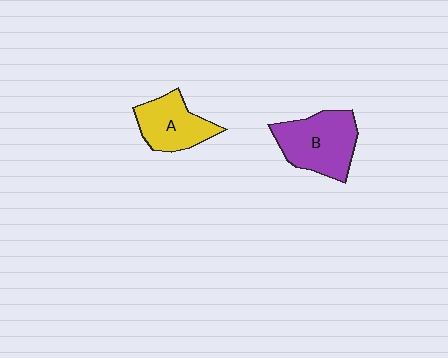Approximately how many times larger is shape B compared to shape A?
Approximately 1.3 times.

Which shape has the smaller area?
Shape A (yellow).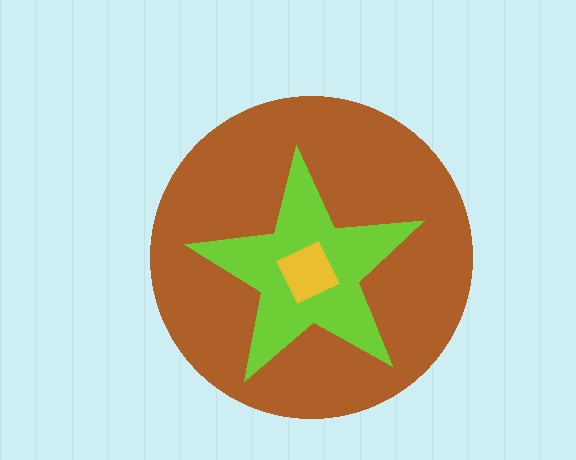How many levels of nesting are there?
3.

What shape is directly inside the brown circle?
The lime star.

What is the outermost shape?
The brown circle.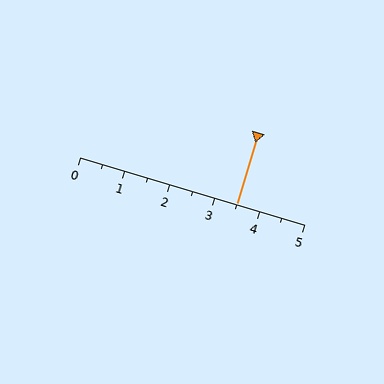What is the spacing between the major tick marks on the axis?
The major ticks are spaced 1 apart.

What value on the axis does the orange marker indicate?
The marker indicates approximately 3.5.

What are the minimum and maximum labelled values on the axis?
The axis runs from 0 to 5.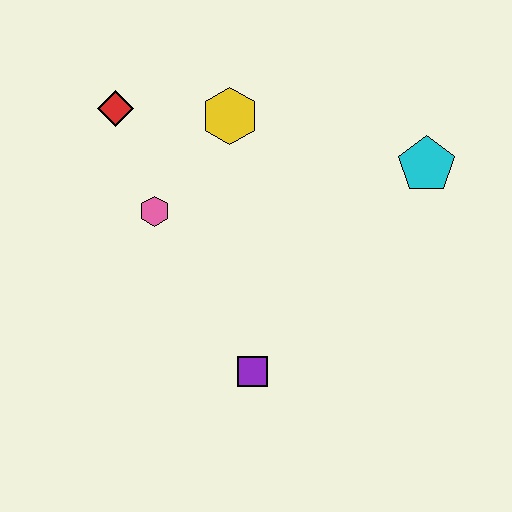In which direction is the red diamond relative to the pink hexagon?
The red diamond is above the pink hexagon.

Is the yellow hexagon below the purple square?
No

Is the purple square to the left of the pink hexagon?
No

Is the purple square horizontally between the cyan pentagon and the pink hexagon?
Yes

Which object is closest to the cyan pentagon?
The yellow hexagon is closest to the cyan pentagon.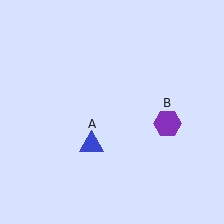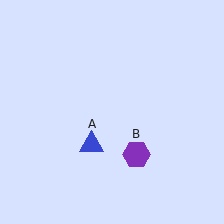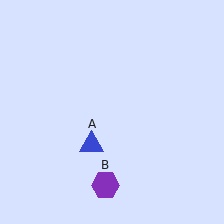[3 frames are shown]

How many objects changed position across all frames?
1 object changed position: purple hexagon (object B).